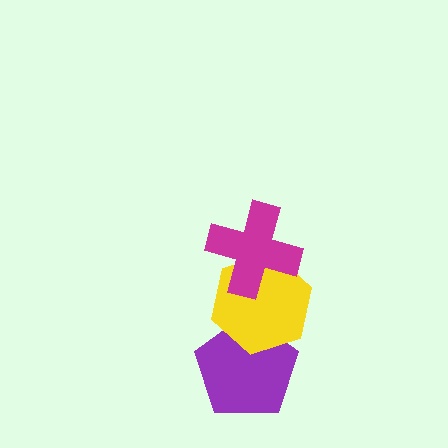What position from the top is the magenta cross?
The magenta cross is 1st from the top.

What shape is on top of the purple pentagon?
The yellow hexagon is on top of the purple pentagon.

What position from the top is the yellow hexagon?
The yellow hexagon is 2nd from the top.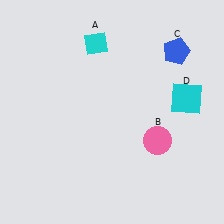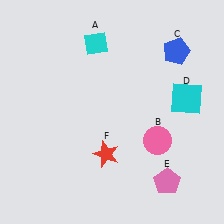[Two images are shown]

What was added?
A pink pentagon (E), a red star (F) were added in Image 2.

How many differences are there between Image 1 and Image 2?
There are 2 differences between the two images.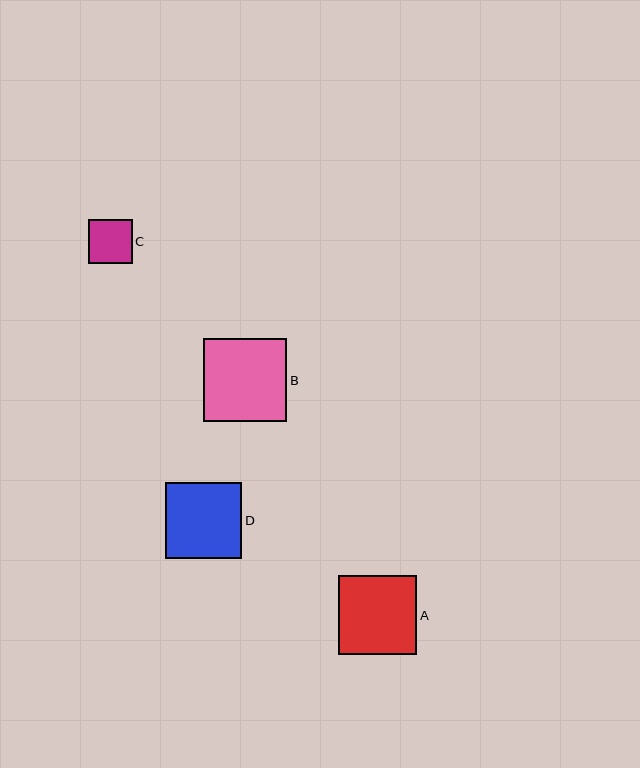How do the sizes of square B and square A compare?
Square B and square A are approximately the same size.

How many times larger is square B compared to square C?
Square B is approximately 1.9 times the size of square C.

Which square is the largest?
Square B is the largest with a size of approximately 83 pixels.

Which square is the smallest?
Square C is the smallest with a size of approximately 44 pixels.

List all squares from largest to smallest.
From largest to smallest: B, A, D, C.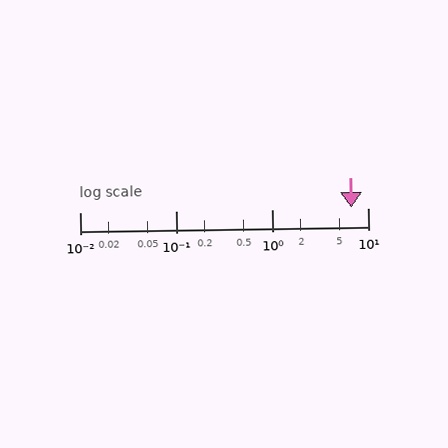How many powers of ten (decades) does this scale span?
The scale spans 3 decades, from 0.01 to 10.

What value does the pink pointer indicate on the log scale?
The pointer indicates approximately 6.8.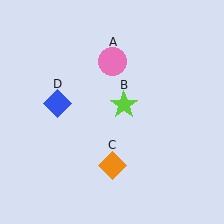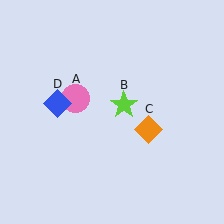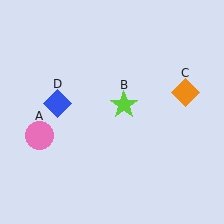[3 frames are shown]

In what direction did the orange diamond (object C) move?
The orange diamond (object C) moved up and to the right.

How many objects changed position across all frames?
2 objects changed position: pink circle (object A), orange diamond (object C).